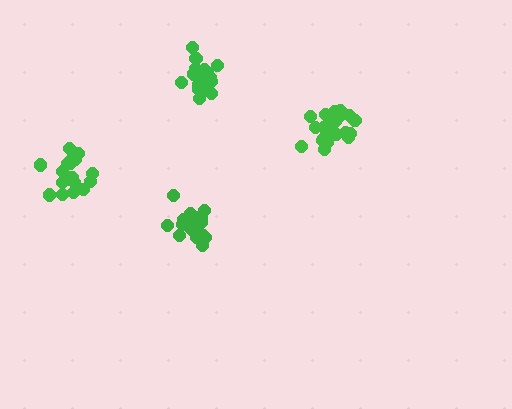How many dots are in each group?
Group 1: 18 dots, Group 2: 19 dots, Group 3: 21 dots, Group 4: 19 dots (77 total).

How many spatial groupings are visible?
There are 4 spatial groupings.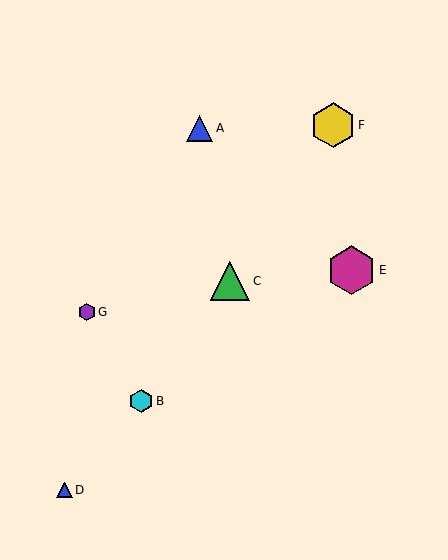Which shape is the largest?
The magenta hexagon (labeled E) is the largest.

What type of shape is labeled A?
Shape A is a blue triangle.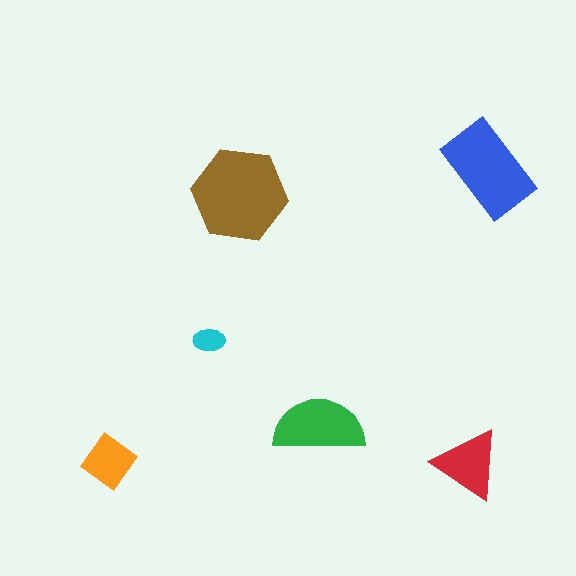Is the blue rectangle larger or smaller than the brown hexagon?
Smaller.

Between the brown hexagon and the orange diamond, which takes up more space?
The brown hexagon.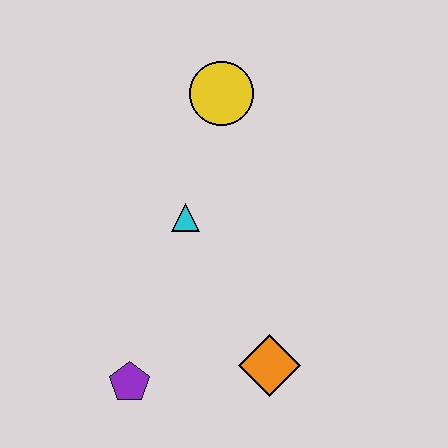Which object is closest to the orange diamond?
The purple pentagon is closest to the orange diamond.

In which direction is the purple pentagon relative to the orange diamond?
The purple pentagon is to the left of the orange diamond.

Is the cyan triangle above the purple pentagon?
Yes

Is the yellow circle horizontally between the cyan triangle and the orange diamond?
Yes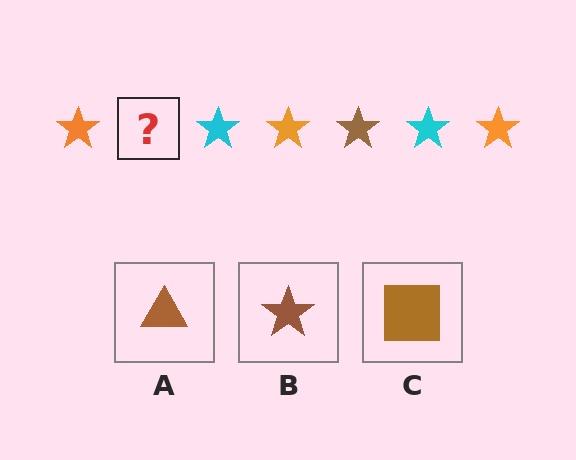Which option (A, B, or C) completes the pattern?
B.